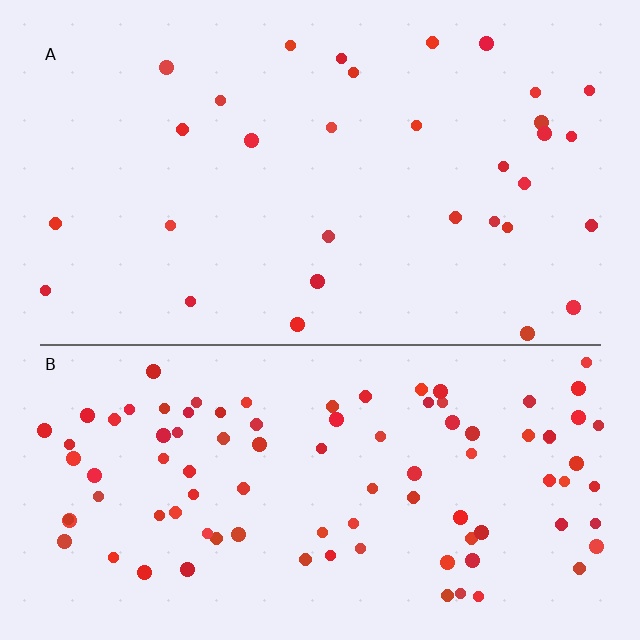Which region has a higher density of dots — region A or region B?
B (the bottom).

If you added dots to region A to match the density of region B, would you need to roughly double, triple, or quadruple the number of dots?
Approximately triple.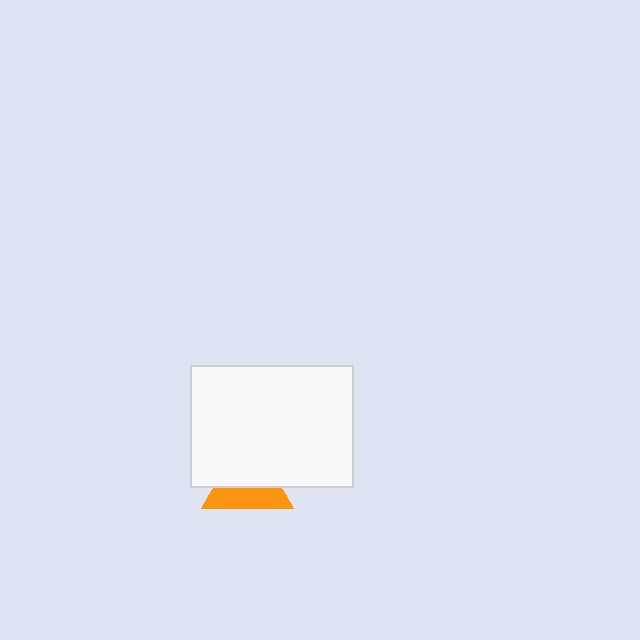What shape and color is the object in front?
The object in front is a white rectangle.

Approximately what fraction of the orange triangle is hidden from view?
Roughly 53% of the orange triangle is hidden behind the white rectangle.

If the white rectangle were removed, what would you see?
You would see the complete orange triangle.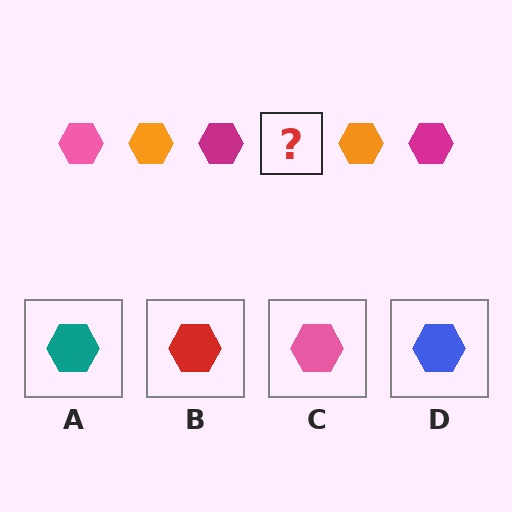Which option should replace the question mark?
Option C.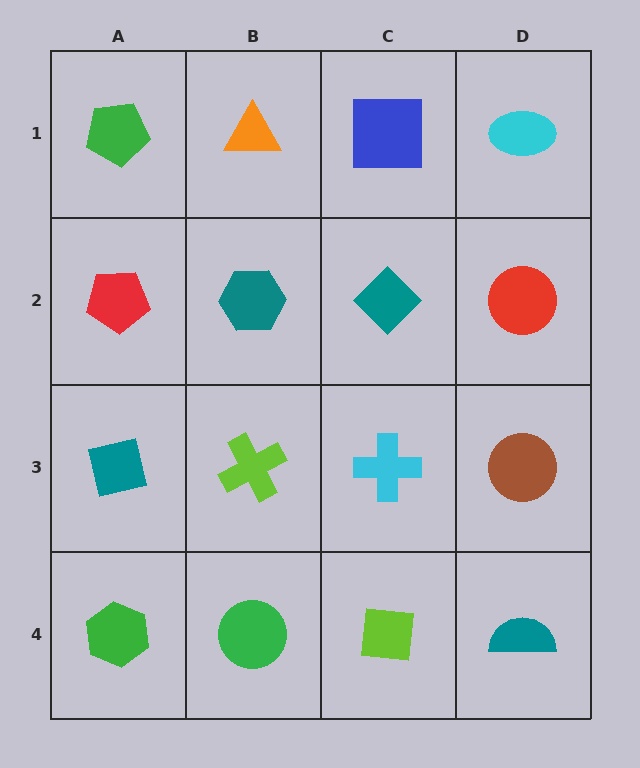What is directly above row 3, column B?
A teal hexagon.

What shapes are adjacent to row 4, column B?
A lime cross (row 3, column B), a green hexagon (row 4, column A), a lime square (row 4, column C).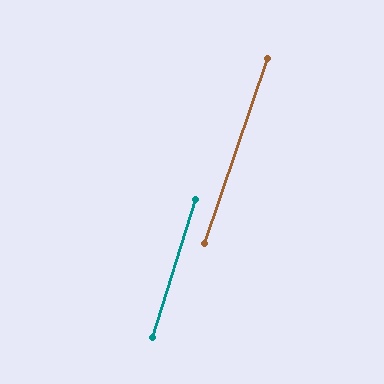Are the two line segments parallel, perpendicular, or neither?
Parallel — their directions differ by only 1.2°.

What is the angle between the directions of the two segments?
Approximately 1 degree.